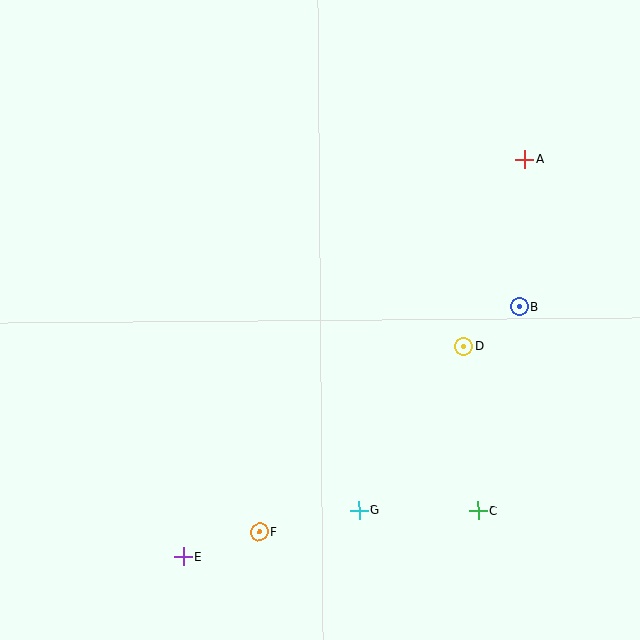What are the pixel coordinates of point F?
Point F is at (259, 532).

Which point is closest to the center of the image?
Point D at (464, 346) is closest to the center.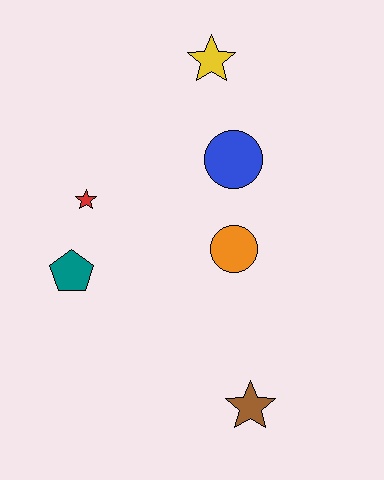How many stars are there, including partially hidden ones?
There are 3 stars.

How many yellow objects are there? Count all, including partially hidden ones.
There is 1 yellow object.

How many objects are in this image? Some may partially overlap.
There are 6 objects.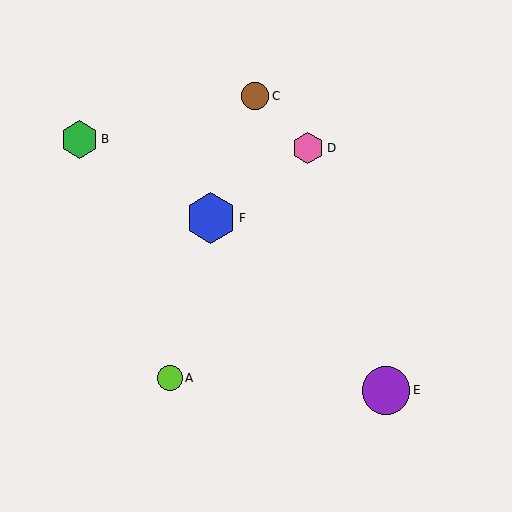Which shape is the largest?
The blue hexagon (labeled F) is the largest.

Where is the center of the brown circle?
The center of the brown circle is at (255, 96).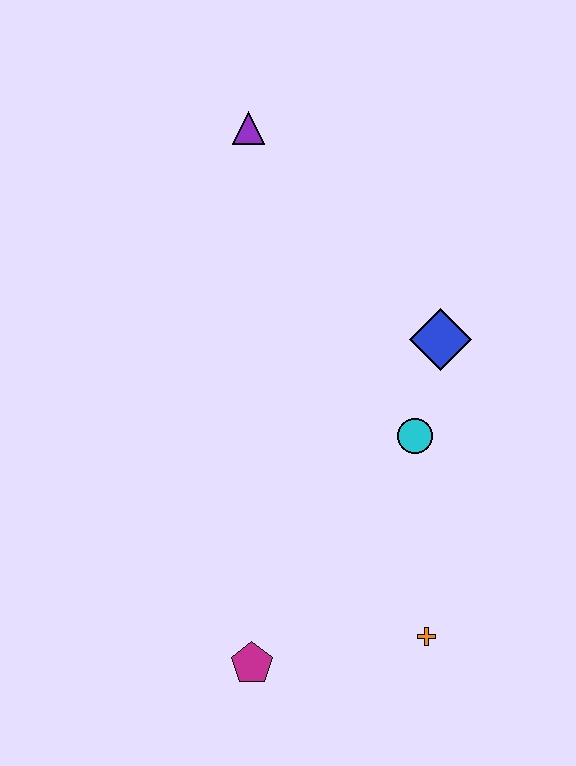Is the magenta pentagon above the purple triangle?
No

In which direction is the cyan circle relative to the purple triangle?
The cyan circle is below the purple triangle.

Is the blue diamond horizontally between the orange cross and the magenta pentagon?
No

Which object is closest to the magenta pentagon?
The orange cross is closest to the magenta pentagon.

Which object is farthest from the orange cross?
The purple triangle is farthest from the orange cross.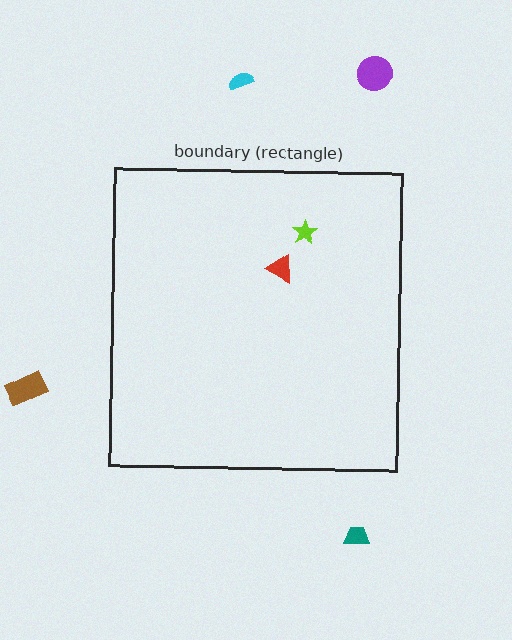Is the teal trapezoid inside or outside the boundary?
Outside.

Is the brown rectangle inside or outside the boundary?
Outside.